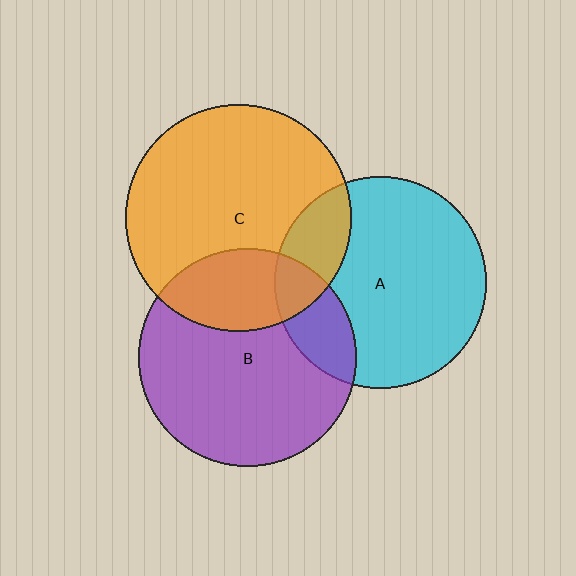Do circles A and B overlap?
Yes.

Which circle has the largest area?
Circle C (orange).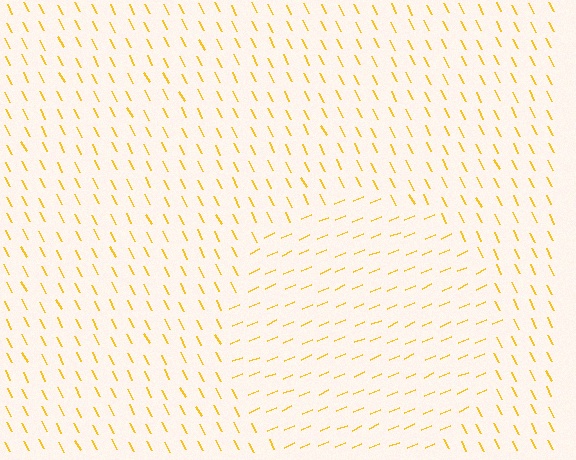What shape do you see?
I see a circle.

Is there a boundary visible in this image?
Yes, there is a texture boundary formed by a change in line orientation.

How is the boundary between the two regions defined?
The boundary is defined purely by a change in line orientation (approximately 86 degrees difference). All lines are the same color and thickness.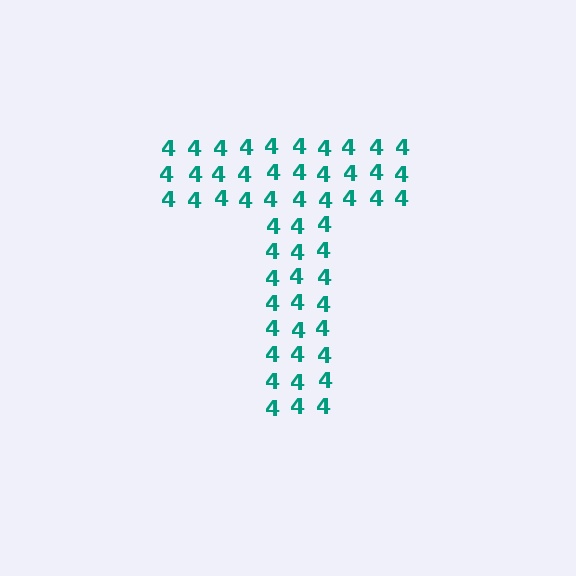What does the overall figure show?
The overall figure shows the letter T.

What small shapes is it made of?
It is made of small digit 4's.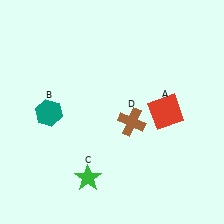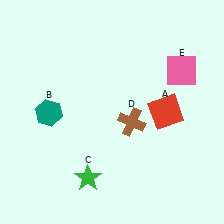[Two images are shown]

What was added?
A pink square (E) was added in Image 2.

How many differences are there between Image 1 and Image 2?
There is 1 difference between the two images.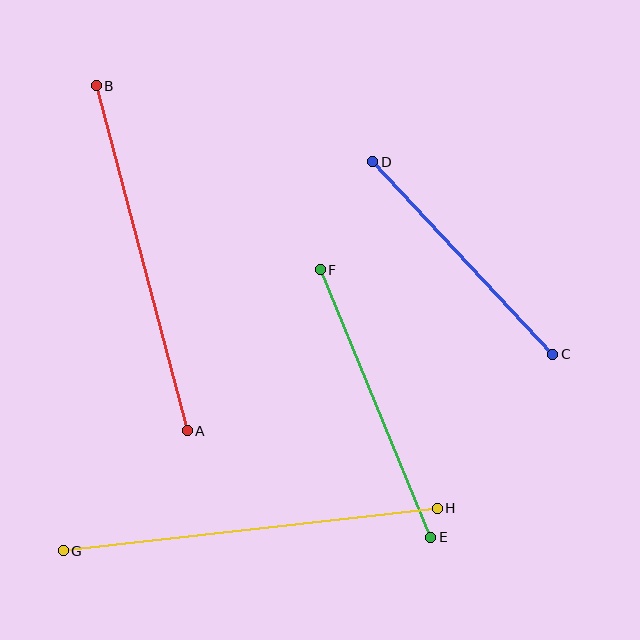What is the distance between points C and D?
The distance is approximately 264 pixels.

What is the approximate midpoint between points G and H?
The midpoint is at approximately (250, 530) pixels.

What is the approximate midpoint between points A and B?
The midpoint is at approximately (142, 258) pixels.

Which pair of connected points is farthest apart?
Points G and H are farthest apart.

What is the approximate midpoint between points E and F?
The midpoint is at approximately (376, 404) pixels.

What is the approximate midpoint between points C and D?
The midpoint is at approximately (463, 258) pixels.